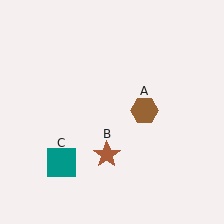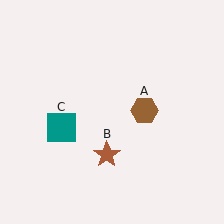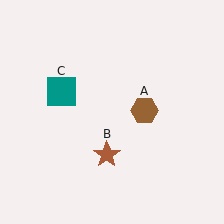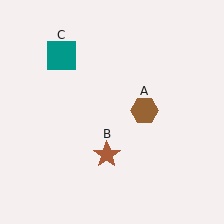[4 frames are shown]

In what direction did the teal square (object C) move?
The teal square (object C) moved up.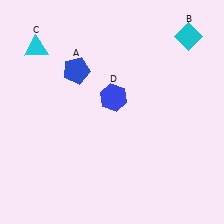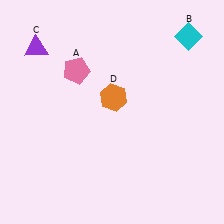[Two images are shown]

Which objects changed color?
A changed from blue to pink. C changed from cyan to purple. D changed from blue to orange.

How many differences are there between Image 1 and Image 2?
There are 3 differences between the two images.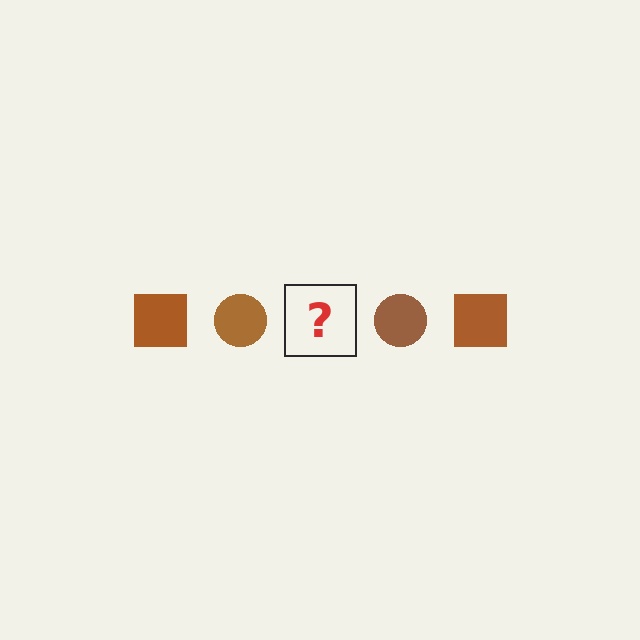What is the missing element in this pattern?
The missing element is a brown square.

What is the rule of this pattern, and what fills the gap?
The rule is that the pattern cycles through square, circle shapes in brown. The gap should be filled with a brown square.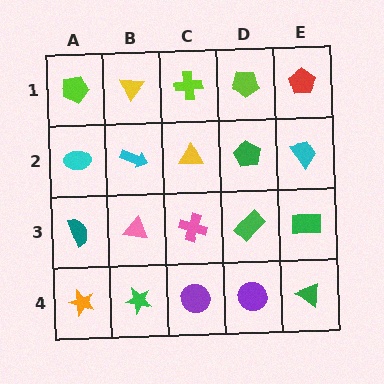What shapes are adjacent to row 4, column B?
A pink triangle (row 3, column B), an orange star (row 4, column A), a purple circle (row 4, column C).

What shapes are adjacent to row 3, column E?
A cyan trapezoid (row 2, column E), a green triangle (row 4, column E), a green rectangle (row 3, column D).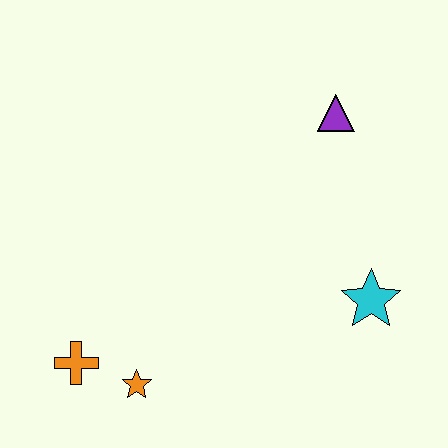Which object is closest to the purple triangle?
The cyan star is closest to the purple triangle.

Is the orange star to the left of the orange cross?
No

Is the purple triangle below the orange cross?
No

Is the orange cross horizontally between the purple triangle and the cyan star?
No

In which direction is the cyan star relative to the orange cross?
The cyan star is to the right of the orange cross.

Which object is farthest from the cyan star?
The orange cross is farthest from the cyan star.